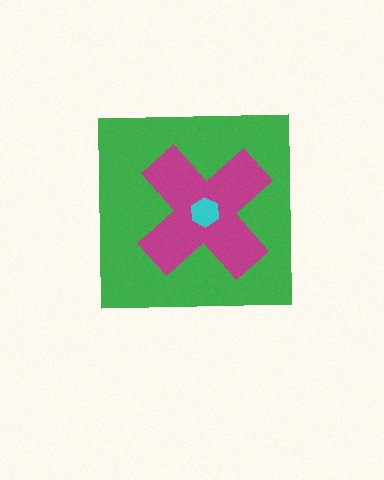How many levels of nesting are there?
3.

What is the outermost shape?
The green square.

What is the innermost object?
The cyan hexagon.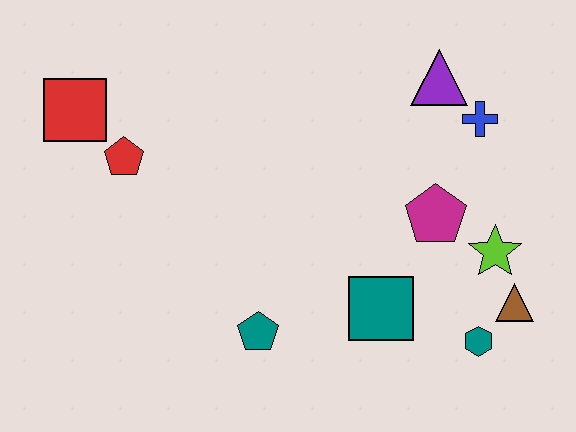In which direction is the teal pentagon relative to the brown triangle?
The teal pentagon is to the left of the brown triangle.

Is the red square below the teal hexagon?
No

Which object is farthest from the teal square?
The red square is farthest from the teal square.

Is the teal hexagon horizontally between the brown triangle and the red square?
Yes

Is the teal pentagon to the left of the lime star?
Yes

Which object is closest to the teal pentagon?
The teal square is closest to the teal pentagon.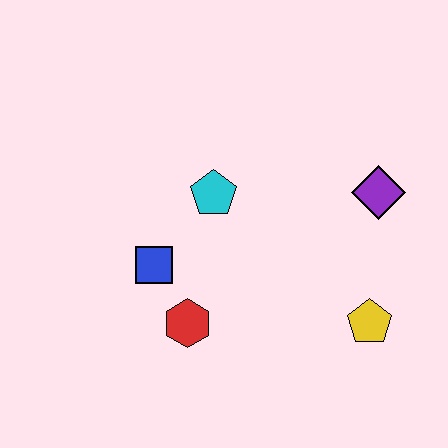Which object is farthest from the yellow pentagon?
The blue square is farthest from the yellow pentagon.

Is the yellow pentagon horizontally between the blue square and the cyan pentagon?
No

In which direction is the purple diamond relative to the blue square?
The purple diamond is to the right of the blue square.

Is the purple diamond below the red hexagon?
No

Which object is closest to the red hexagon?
The blue square is closest to the red hexagon.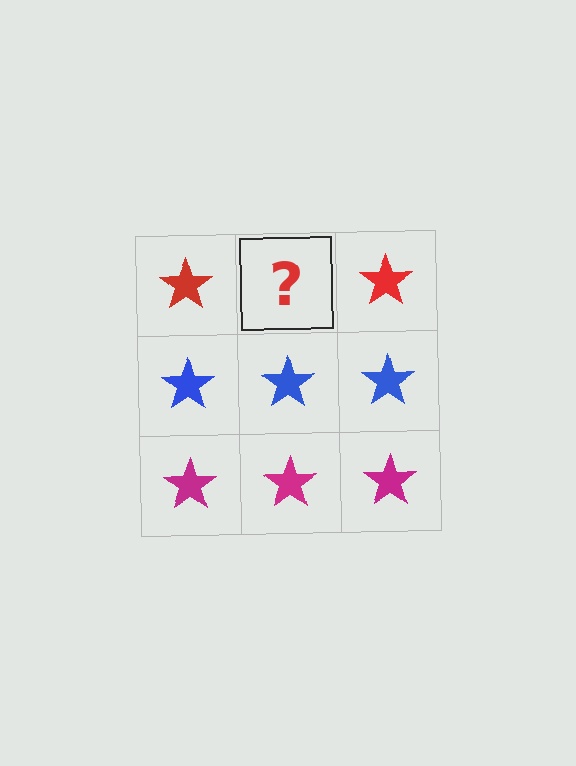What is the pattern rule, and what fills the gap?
The rule is that each row has a consistent color. The gap should be filled with a red star.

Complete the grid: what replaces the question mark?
The question mark should be replaced with a red star.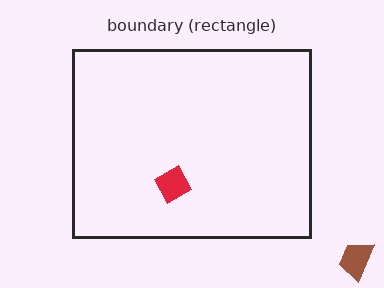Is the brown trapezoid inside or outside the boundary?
Outside.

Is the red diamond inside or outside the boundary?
Inside.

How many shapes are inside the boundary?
1 inside, 1 outside.